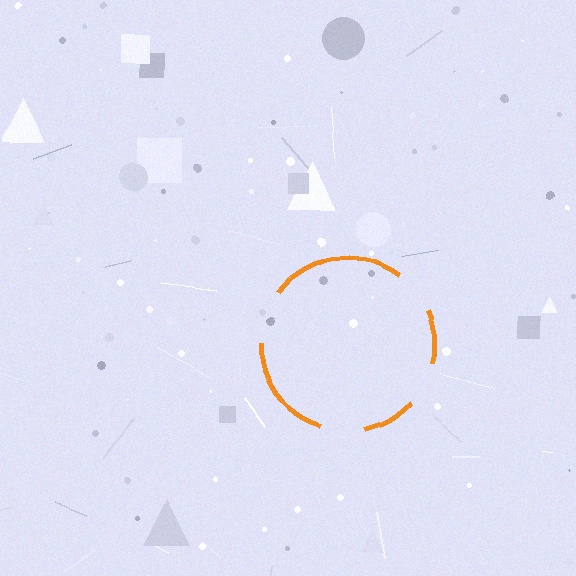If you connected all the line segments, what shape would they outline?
They would outline a circle.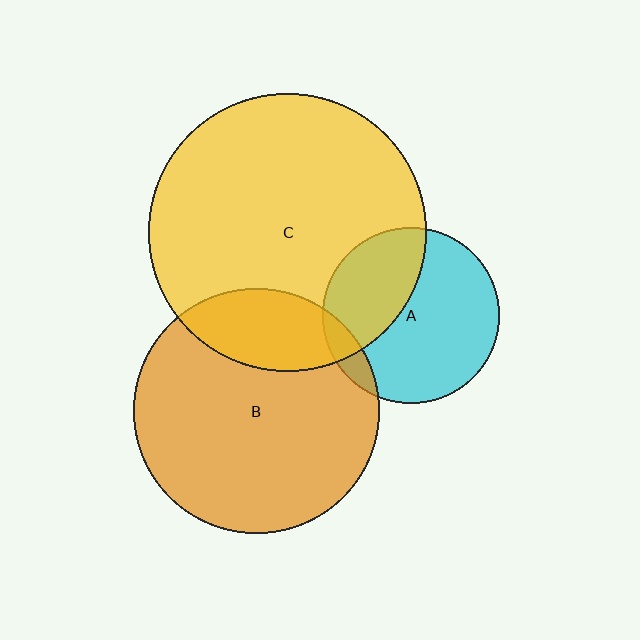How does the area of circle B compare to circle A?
Approximately 1.9 times.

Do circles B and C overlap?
Yes.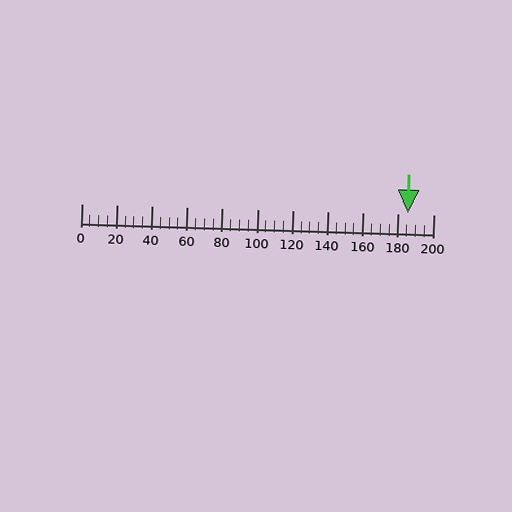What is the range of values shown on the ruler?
The ruler shows values from 0 to 200.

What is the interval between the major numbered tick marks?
The major tick marks are spaced 20 units apart.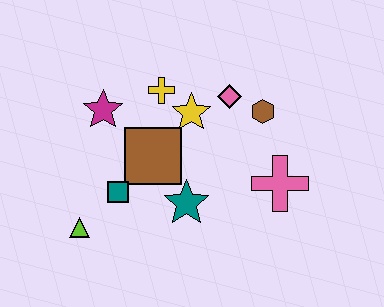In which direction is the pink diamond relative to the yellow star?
The pink diamond is to the right of the yellow star.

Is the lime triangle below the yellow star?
Yes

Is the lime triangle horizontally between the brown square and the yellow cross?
No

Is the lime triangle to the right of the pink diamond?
No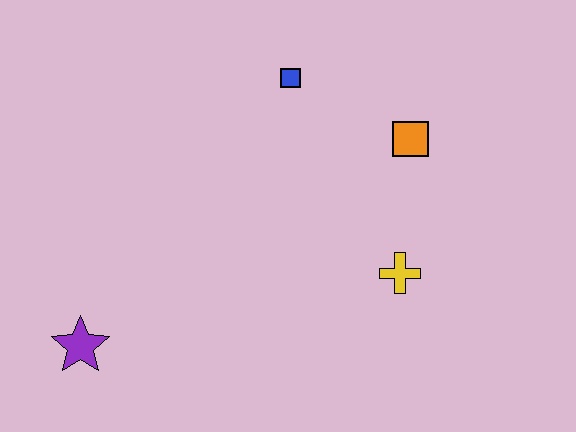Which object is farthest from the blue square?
The purple star is farthest from the blue square.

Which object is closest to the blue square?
The orange square is closest to the blue square.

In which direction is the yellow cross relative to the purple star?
The yellow cross is to the right of the purple star.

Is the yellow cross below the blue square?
Yes